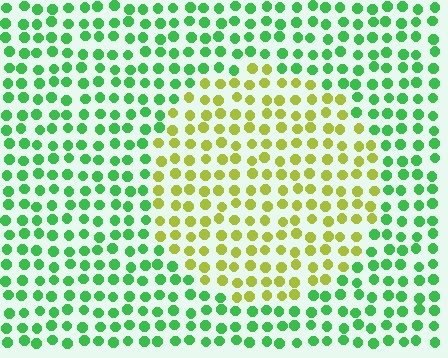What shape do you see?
I see a circle.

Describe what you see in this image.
The image is filled with small green elements in a uniform arrangement. A circle-shaped region is visible where the elements are tinted to a slightly different hue, forming a subtle color boundary.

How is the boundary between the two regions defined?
The boundary is defined purely by a slight shift in hue (about 57 degrees). Spacing, size, and orientation are identical on both sides.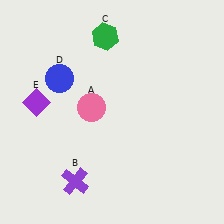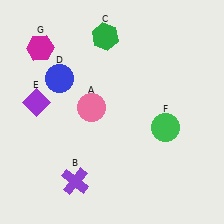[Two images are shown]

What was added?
A green circle (F), a magenta hexagon (G) were added in Image 2.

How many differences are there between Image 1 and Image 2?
There are 2 differences between the two images.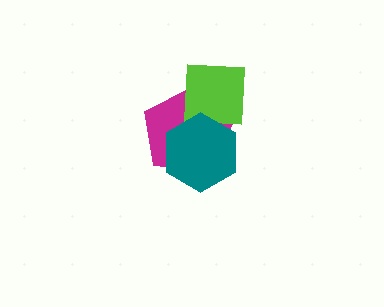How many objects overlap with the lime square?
2 objects overlap with the lime square.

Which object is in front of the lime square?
The teal hexagon is in front of the lime square.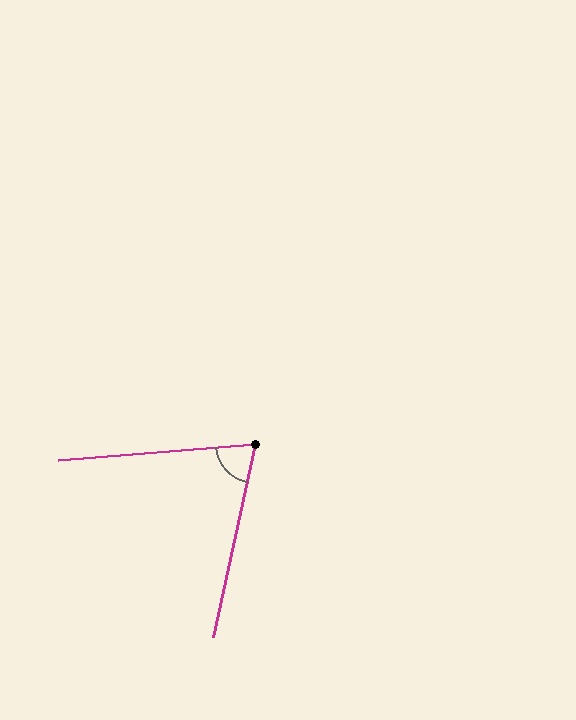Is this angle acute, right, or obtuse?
It is acute.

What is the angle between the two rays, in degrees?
Approximately 73 degrees.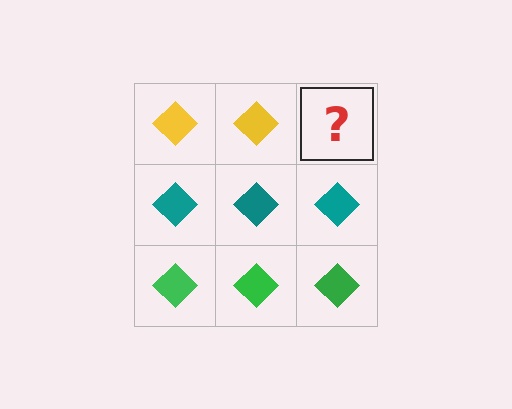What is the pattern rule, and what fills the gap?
The rule is that each row has a consistent color. The gap should be filled with a yellow diamond.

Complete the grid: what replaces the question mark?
The question mark should be replaced with a yellow diamond.